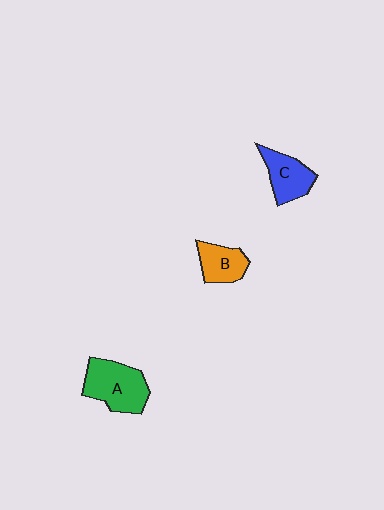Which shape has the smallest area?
Shape B (orange).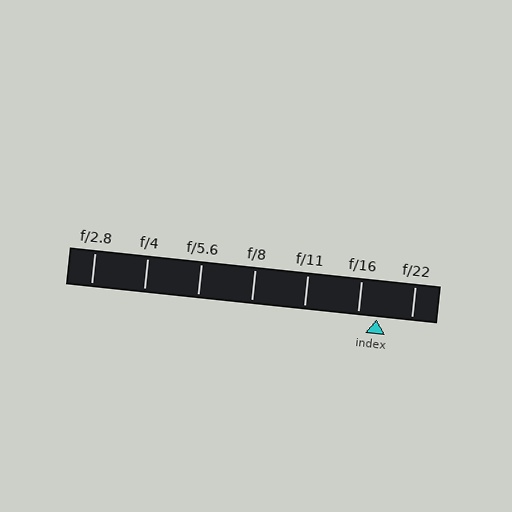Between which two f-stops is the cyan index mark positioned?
The index mark is between f/16 and f/22.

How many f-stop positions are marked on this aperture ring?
There are 7 f-stop positions marked.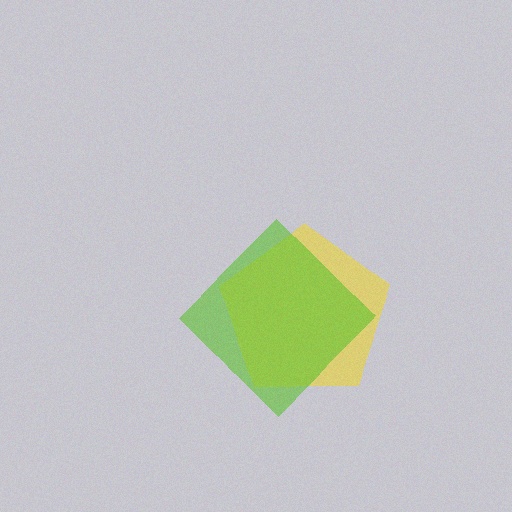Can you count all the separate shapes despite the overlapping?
Yes, there are 2 separate shapes.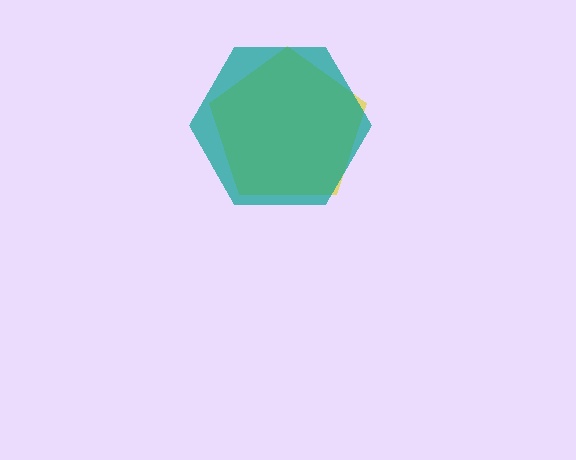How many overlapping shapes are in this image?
There are 2 overlapping shapes in the image.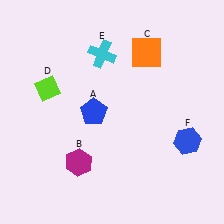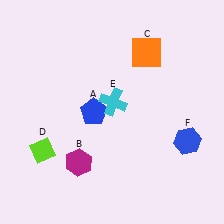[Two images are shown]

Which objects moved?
The objects that moved are: the lime diamond (D), the cyan cross (E).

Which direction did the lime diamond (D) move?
The lime diamond (D) moved down.